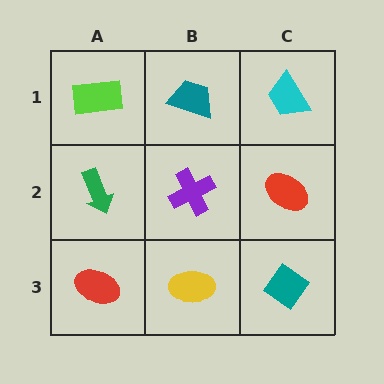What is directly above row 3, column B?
A purple cross.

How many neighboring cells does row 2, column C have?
3.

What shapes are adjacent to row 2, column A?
A lime rectangle (row 1, column A), a red ellipse (row 3, column A), a purple cross (row 2, column B).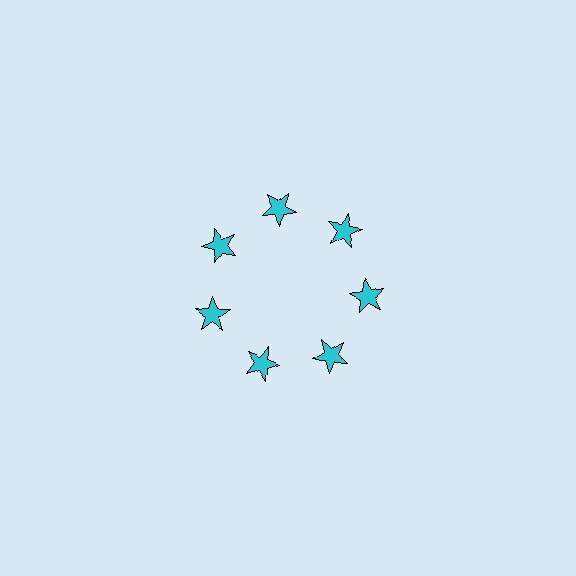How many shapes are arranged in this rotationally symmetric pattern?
There are 7 shapes, arranged in 7 groups of 1.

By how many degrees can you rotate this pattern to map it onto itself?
The pattern maps onto itself every 51 degrees of rotation.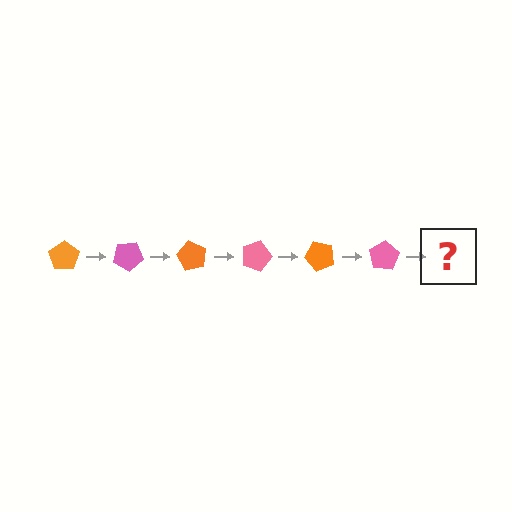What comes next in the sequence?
The next element should be an orange pentagon, rotated 180 degrees from the start.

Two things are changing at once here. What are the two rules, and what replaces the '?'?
The two rules are that it rotates 30 degrees each step and the color cycles through orange and pink. The '?' should be an orange pentagon, rotated 180 degrees from the start.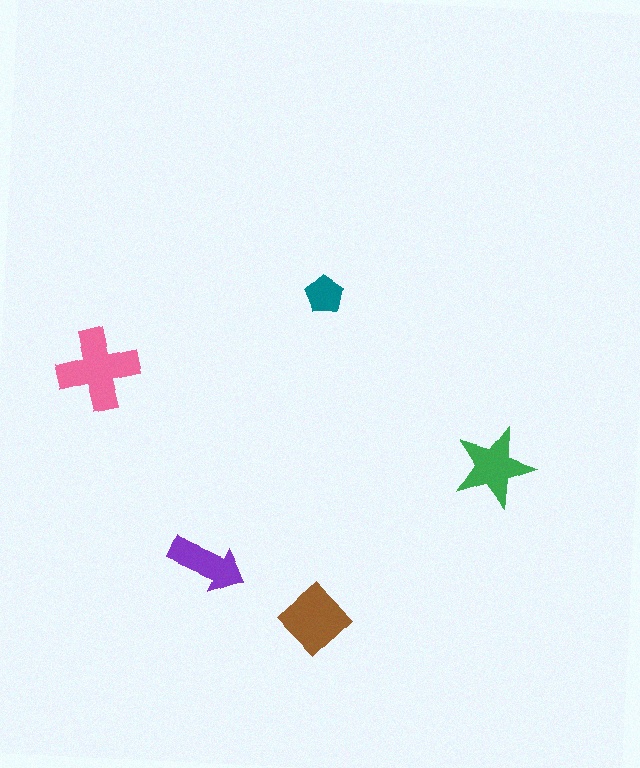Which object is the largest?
The pink cross.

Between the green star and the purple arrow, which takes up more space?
The green star.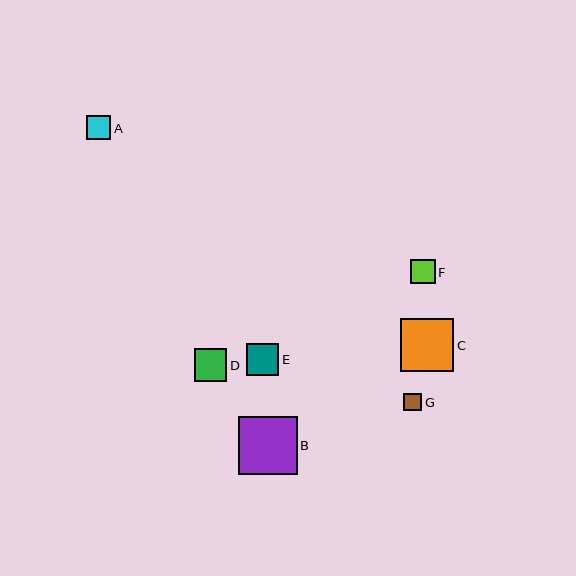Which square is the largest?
Square B is the largest with a size of approximately 58 pixels.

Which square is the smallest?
Square G is the smallest with a size of approximately 18 pixels.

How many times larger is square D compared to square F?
Square D is approximately 1.4 times the size of square F.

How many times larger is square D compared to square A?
Square D is approximately 1.4 times the size of square A.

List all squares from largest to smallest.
From largest to smallest: B, C, D, E, F, A, G.